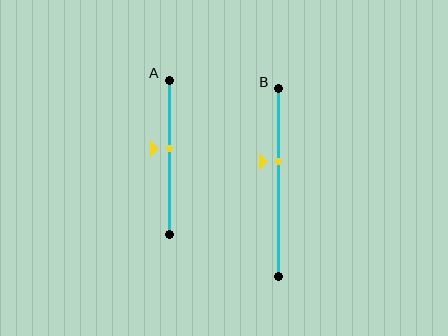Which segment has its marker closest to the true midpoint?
Segment A has its marker closest to the true midpoint.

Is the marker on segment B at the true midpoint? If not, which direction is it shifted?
No, the marker on segment B is shifted upward by about 11% of the segment length.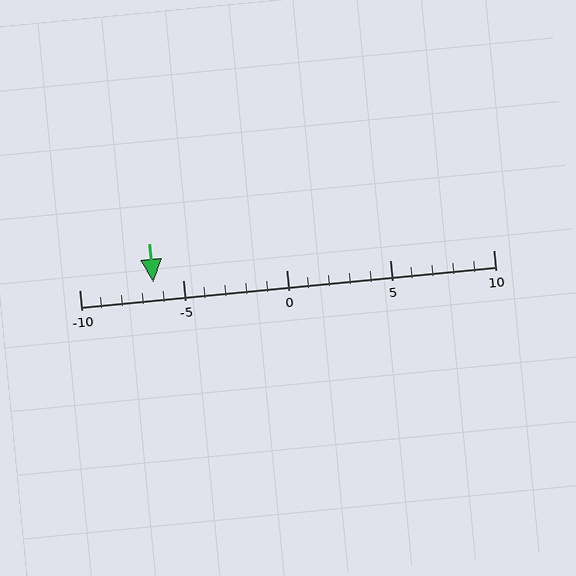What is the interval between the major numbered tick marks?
The major tick marks are spaced 5 units apart.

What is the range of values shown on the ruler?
The ruler shows values from -10 to 10.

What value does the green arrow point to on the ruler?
The green arrow points to approximately -6.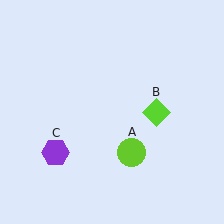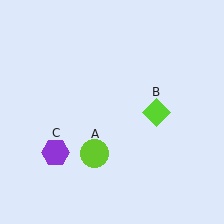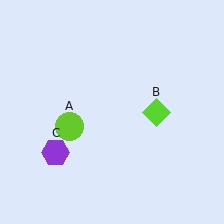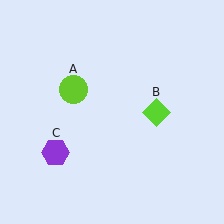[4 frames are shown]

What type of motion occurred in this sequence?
The lime circle (object A) rotated clockwise around the center of the scene.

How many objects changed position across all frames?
1 object changed position: lime circle (object A).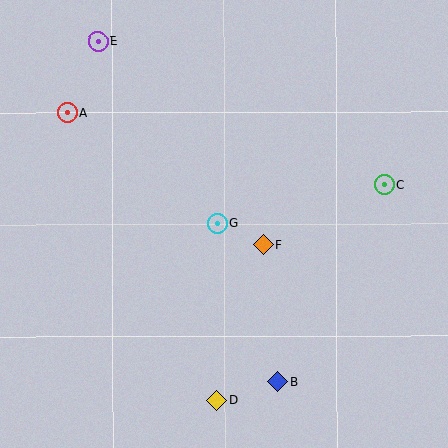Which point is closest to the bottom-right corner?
Point B is closest to the bottom-right corner.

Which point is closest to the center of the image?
Point G at (217, 223) is closest to the center.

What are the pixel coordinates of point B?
Point B is at (278, 381).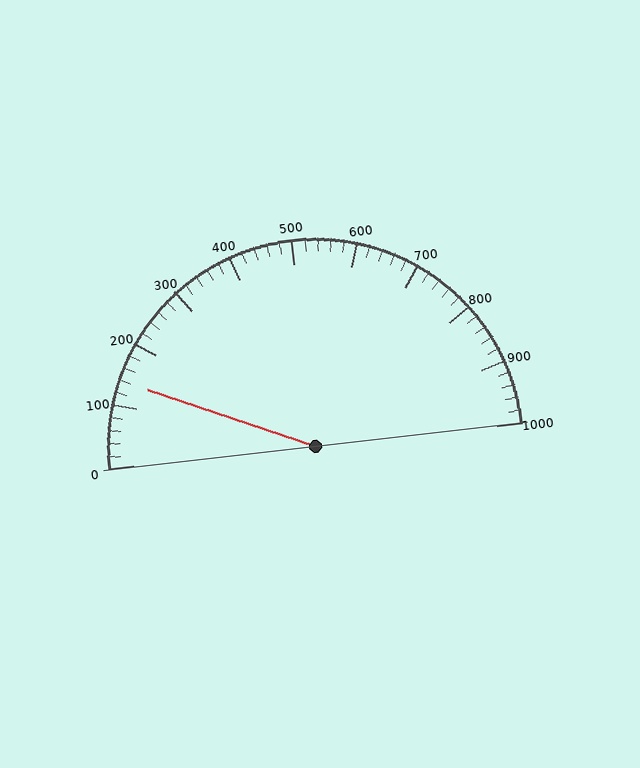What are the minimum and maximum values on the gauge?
The gauge ranges from 0 to 1000.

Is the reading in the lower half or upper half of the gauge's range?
The reading is in the lower half of the range (0 to 1000).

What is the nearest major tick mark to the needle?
The nearest major tick mark is 100.